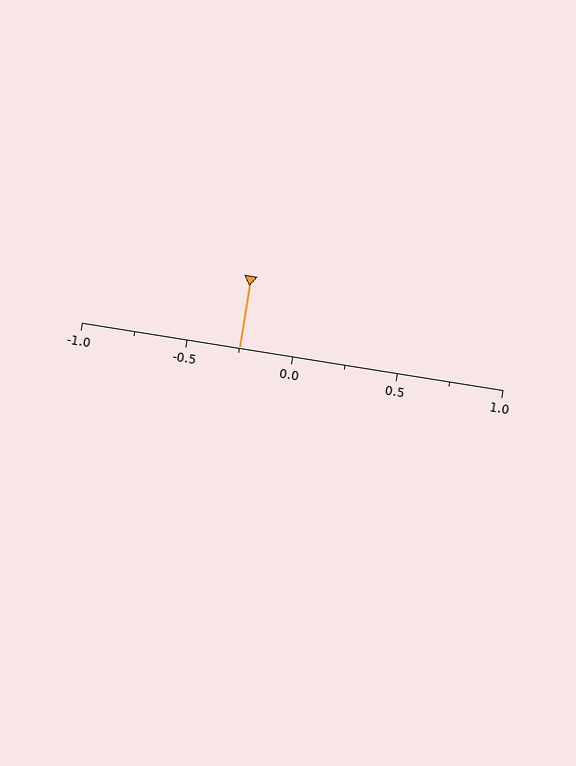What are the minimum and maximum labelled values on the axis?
The axis runs from -1.0 to 1.0.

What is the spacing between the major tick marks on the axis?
The major ticks are spaced 0.5 apart.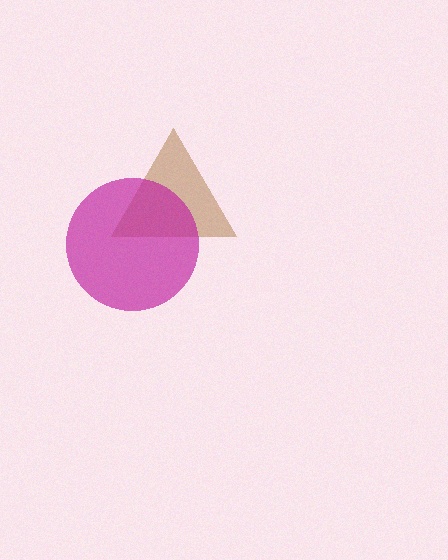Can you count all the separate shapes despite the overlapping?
Yes, there are 2 separate shapes.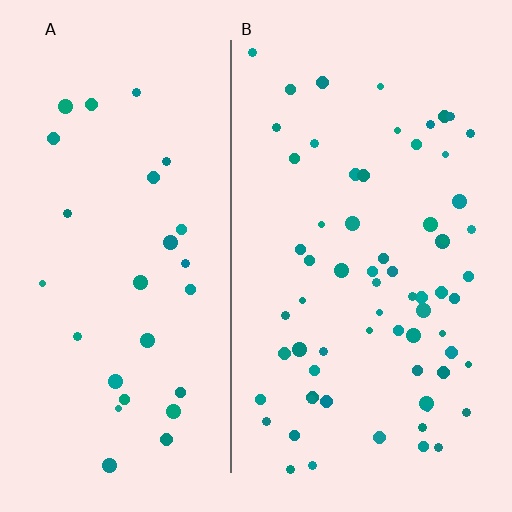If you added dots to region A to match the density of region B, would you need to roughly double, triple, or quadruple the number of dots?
Approximately double.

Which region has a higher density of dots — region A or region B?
B (the right).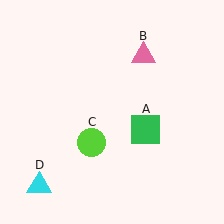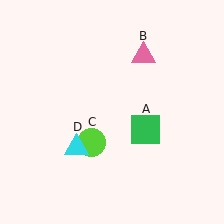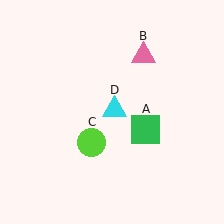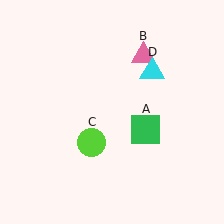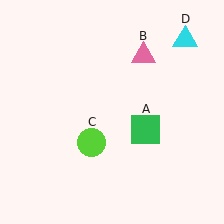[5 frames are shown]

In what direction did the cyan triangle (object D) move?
The cyan triangle (object D) moved up and to the right.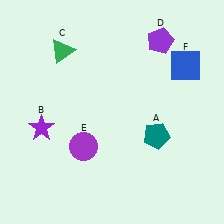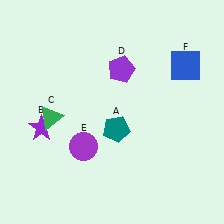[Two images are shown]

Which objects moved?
The objects that moved are: the teal pentagon (A), the green triangle (C), the purple pentagon (D).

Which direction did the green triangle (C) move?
The green triangle (C) moved down.